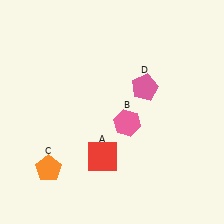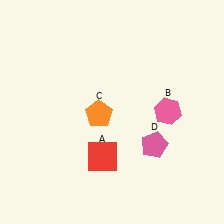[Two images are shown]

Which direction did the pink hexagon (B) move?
The pink hexagon (B) moved right.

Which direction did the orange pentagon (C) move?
The orange pentagon (C) moved up.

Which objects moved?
The objects that moved are: the pink hexagon (B), the orange pentagon (C), the pink pentagon (D).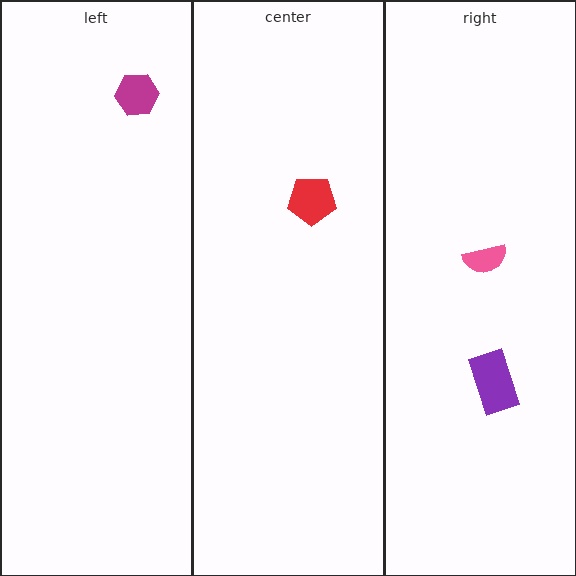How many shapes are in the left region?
1.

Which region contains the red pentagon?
The center region.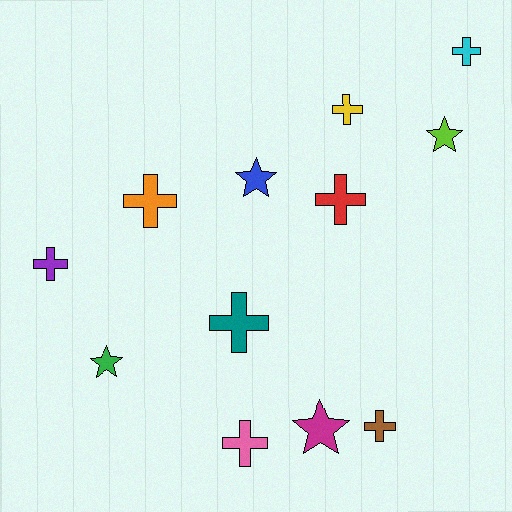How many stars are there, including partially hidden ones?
There are 4 stars.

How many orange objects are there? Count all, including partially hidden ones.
There is 1 orange object.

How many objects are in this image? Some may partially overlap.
There are 12 objects.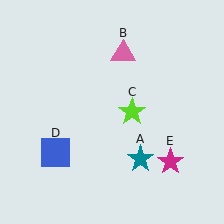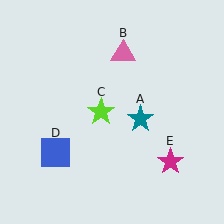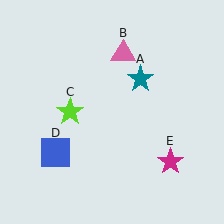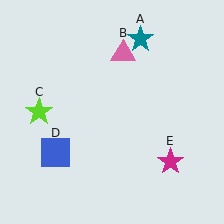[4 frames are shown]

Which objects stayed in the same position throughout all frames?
Pink triangle (object B) and blue square (object D) and magenta star (object E) remained stationary.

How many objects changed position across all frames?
2 objects changed position: teal star (object A), lime star (object C).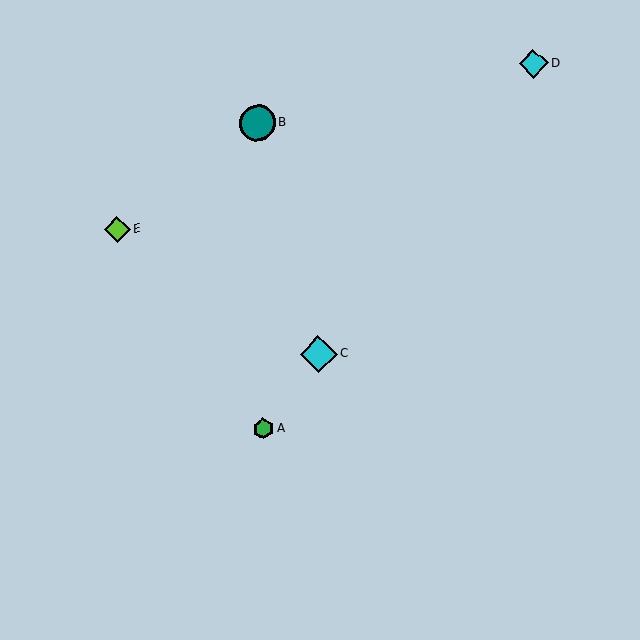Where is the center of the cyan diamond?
The center of the cyan diamond is at (534, 63).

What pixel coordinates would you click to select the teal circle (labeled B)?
Click at (257, 123) to select the teal circle B.